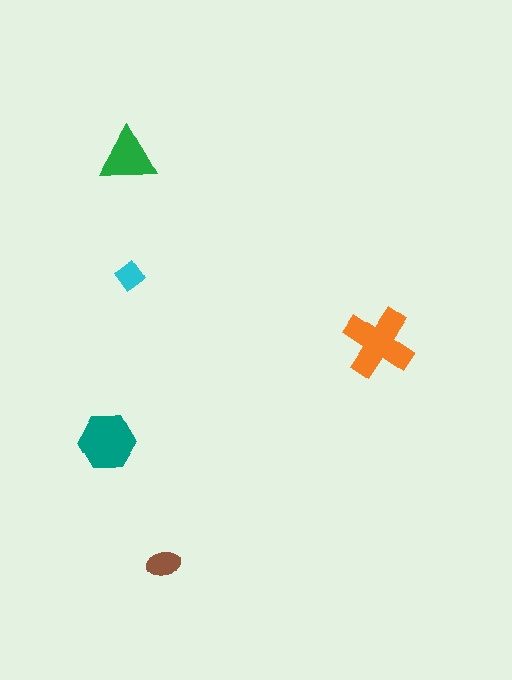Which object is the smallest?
The cyan diamond.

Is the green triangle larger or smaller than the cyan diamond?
Larger.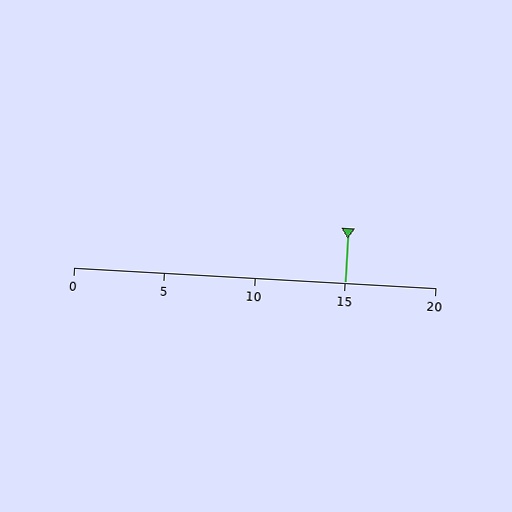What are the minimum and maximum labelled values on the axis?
The axis runs from 0 to 20.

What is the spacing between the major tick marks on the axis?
The major ticks are spaced 5 apart.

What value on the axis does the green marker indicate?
The marker indicates approximately 15.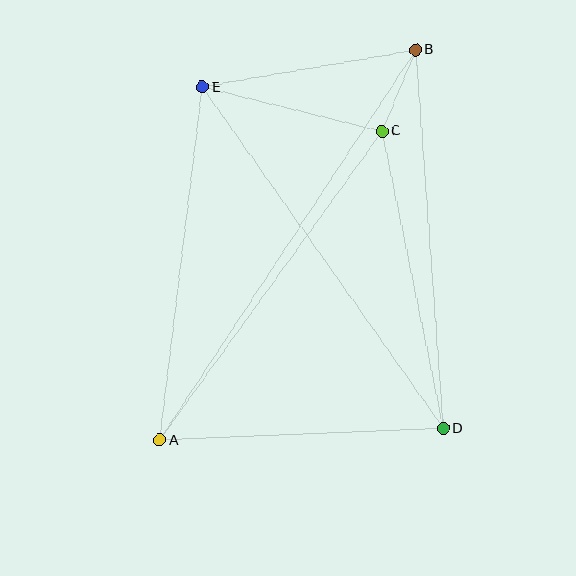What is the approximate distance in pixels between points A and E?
The distance between A and E is approximately 356 pixels.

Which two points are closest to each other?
Points B and C are closest to each other.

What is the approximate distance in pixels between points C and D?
The distance between C and D is approximately 304 pixels.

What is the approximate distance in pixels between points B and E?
The distance between B and E is approximately 217 pixels.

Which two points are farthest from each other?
Points A and B are farthest from each other.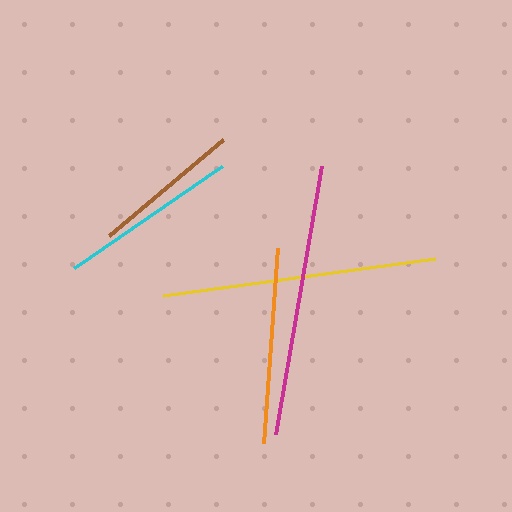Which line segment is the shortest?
The brown line is the shortest at approximately 150 pixels.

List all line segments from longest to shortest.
From longest to shortest: yellow, magenta, orange, cyan, brown.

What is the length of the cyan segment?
The cyan segment is approximately 180 pixels long.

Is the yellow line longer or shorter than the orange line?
The yellow line is longer than the orange line.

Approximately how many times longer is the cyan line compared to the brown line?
The cyan line is approximately 1.2 times the length of the brown line.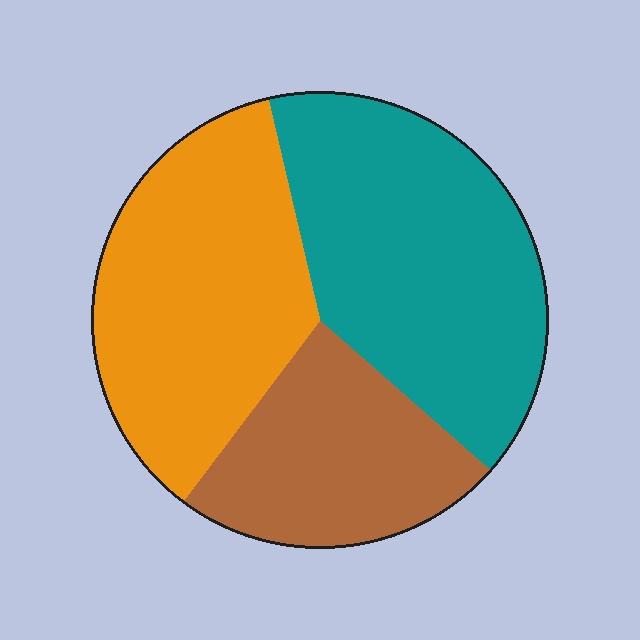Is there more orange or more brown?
Orange.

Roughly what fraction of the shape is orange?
Orange takes up about three eighths (3/8) of the shape.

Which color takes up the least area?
Brown, at roughly 25%.